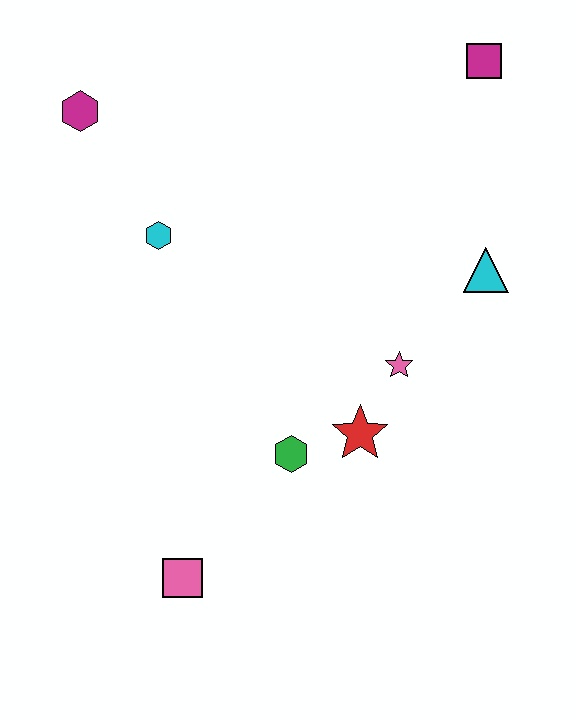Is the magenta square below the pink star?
No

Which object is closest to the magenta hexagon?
The cyan hexagon is closest to the magenta hexagon.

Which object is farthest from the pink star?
The magenta hexagon is farthest from the pink star.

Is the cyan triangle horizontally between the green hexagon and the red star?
No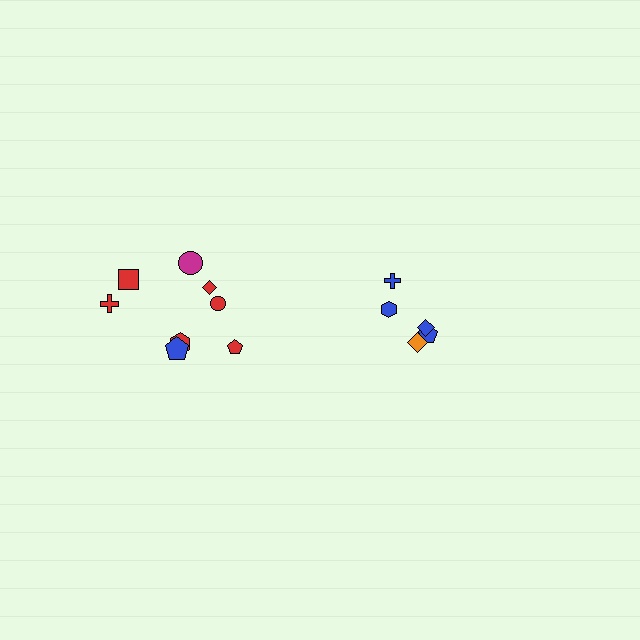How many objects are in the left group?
There are 8 objects.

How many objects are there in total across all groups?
There are 13 objects.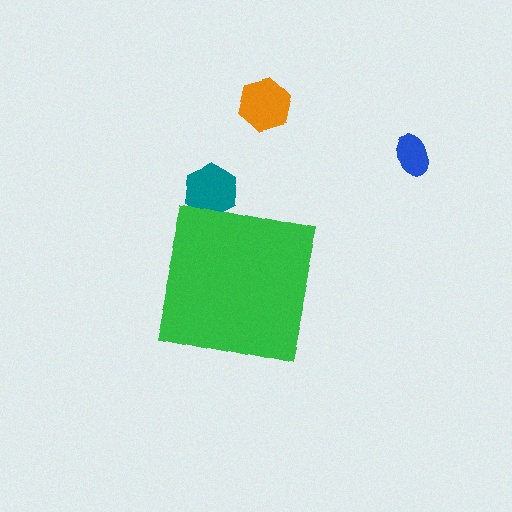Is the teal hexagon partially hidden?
Yes, the teal hexagon is partially hidden behind the green square.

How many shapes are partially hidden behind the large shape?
1 shape is partially hidden.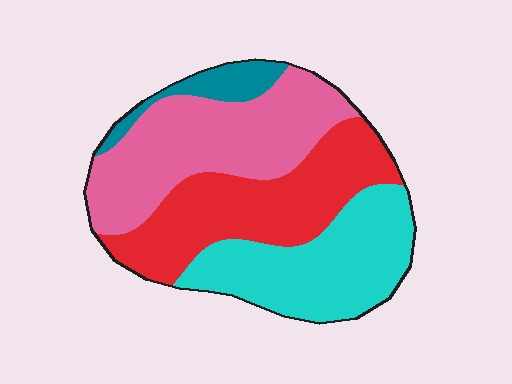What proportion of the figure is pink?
Pink covers about 35% of the figure.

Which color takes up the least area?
Teal, at roughly 5%.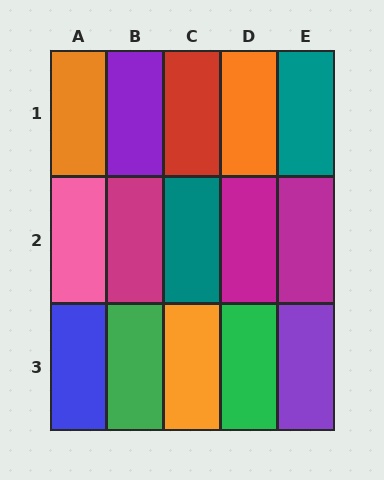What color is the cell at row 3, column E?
Purple.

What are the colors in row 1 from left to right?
Orange, purple, red, orange, teal.